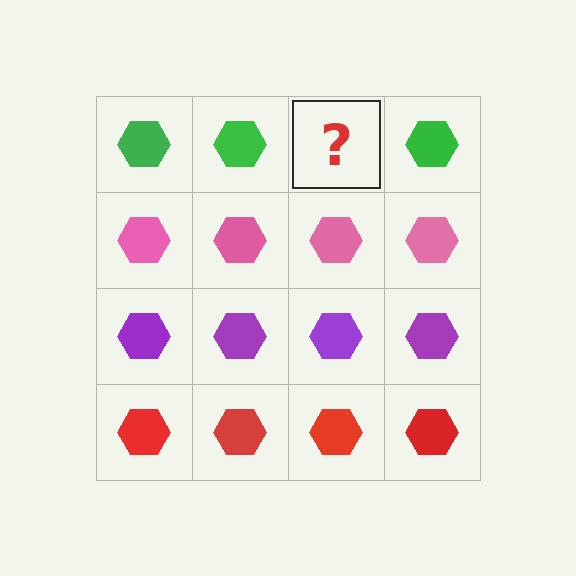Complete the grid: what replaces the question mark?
The question mark should be replaced with a green hexagon.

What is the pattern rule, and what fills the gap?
The rule is that each row has a consistent color. The gap should be filled with a green hexagon.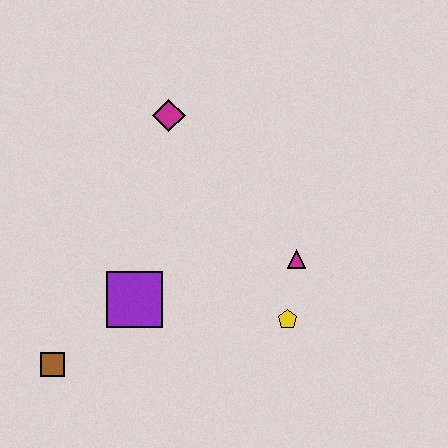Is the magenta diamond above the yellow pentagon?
Yes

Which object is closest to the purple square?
The brown square is closest to the purple square.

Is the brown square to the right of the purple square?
No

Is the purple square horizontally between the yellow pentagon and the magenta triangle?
No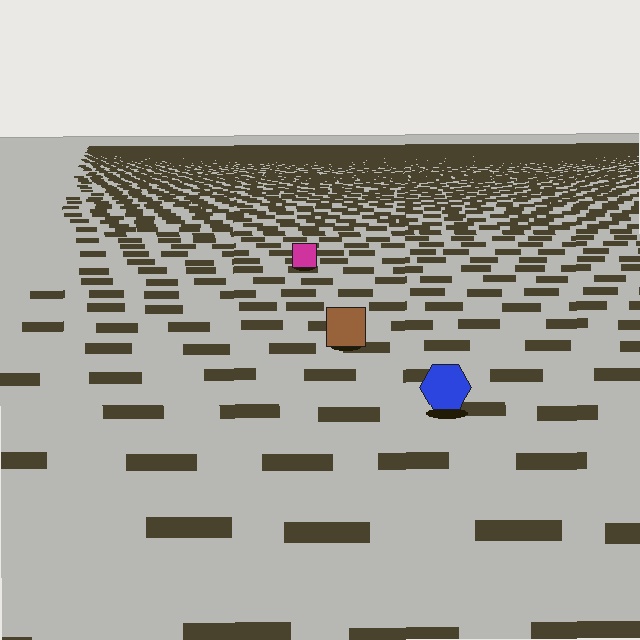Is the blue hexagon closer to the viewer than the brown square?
Yes. The blue hexagon is closer — you can tell from the texture gradient: the ground texture is coarser near it.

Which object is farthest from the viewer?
The magenta square is farthest from the viewer. It appears smaller and the ground texture around it is denser.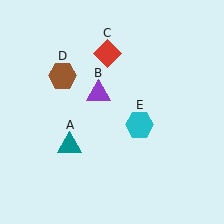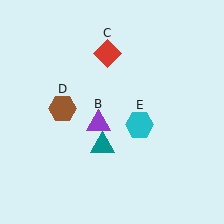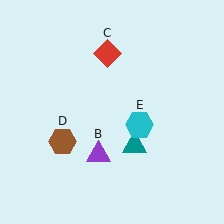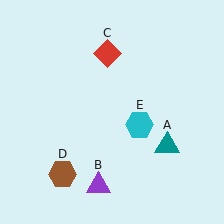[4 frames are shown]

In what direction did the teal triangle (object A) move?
The teal triangle (object A) moved right.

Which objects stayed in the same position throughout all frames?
Red diamond (object C) and cyan hexagon (object E) remained stationary.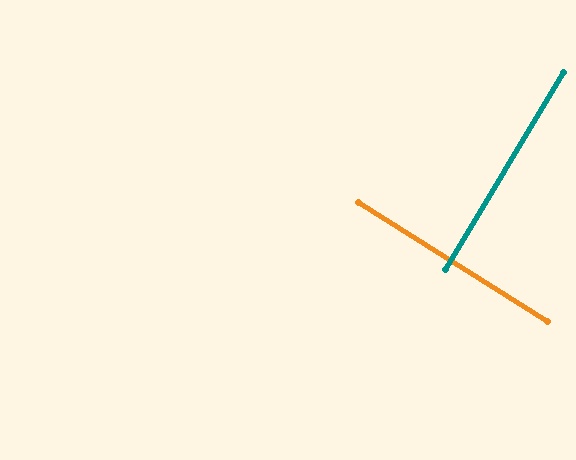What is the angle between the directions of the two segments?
Approximately 89 degrees.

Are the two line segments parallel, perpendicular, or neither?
Perpendicular — they meet at approximately 89°.